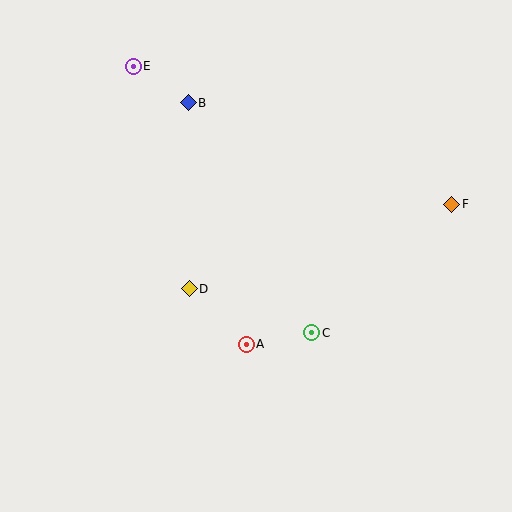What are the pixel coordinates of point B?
Point B is at (188, 103).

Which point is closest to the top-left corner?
Point E is closest to the top-left corner.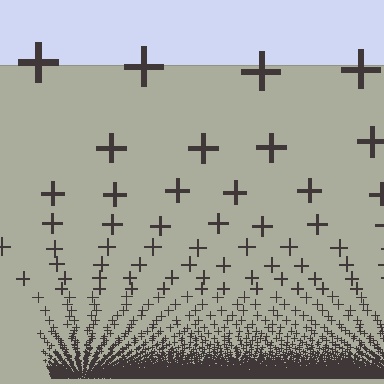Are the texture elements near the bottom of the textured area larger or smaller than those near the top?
Smaller. The gradient is inverted — elements near the bottom are smaller and denser.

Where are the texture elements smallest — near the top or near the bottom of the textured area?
Near the bottom.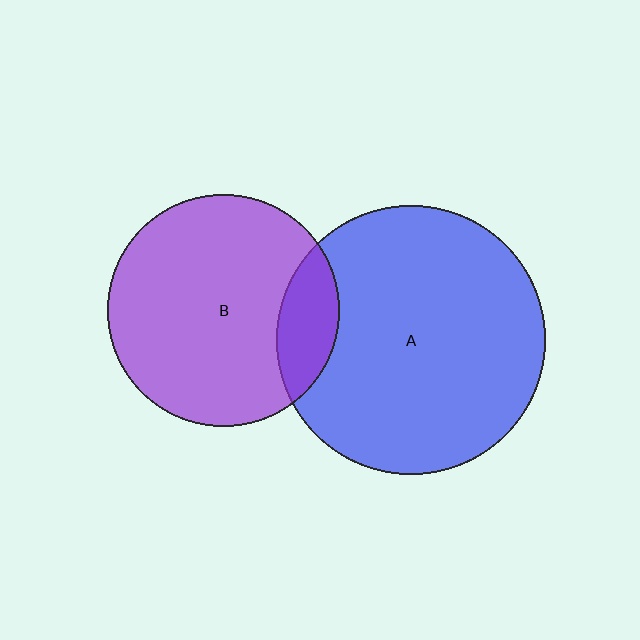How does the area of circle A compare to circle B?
Approximately 1.3 times.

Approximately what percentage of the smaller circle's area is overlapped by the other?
Approximately 15%.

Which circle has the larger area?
Circle A (blue).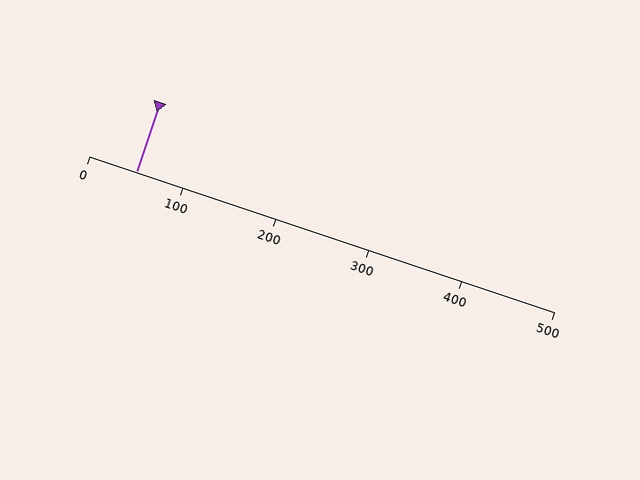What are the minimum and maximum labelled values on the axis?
The axis runs from 0 to 500.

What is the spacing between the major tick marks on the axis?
The major ticks are spaced 100 apart.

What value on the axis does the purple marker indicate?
The marker indicates approximately 50.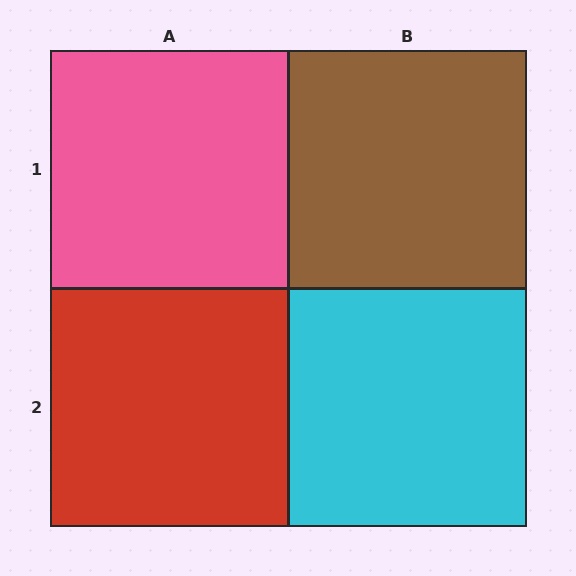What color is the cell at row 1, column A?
Pink.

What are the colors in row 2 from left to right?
Red, cyan.